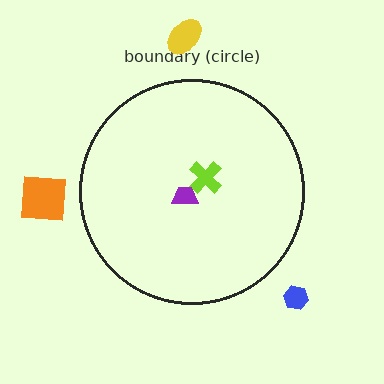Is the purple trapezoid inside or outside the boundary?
Inside.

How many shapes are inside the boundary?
2 inside, 3 outside.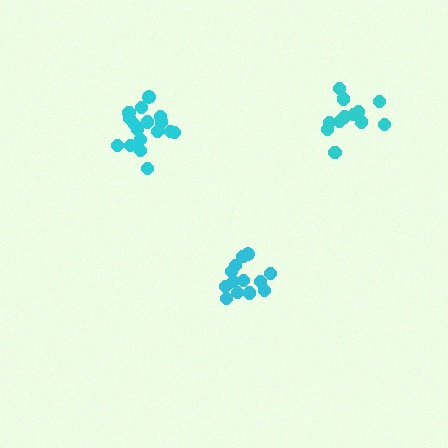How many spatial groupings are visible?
There are 3 spatial groupings.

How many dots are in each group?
Group 1: 13 dots, Group 2: 17 dots, Group 3: 12 dots (42 total).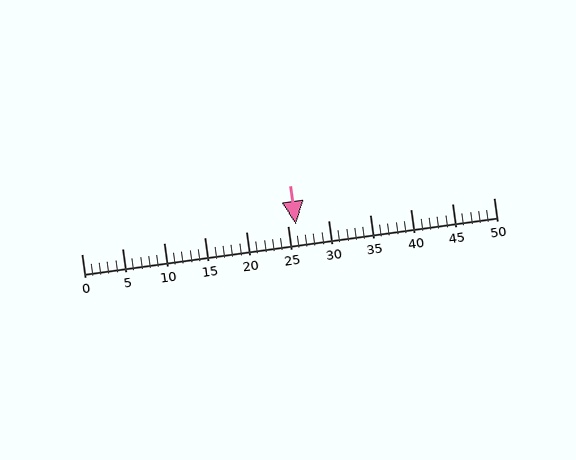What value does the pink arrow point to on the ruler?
The pink arrow points to approximately 26.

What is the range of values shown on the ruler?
The ruler shows values from 0 to 50.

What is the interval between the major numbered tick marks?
The major tick marks are spaced 5 units apart.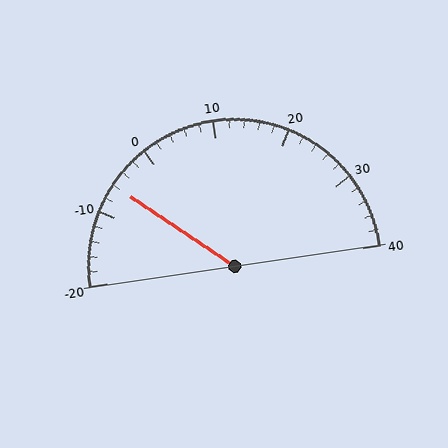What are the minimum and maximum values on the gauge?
The gauge ranges from -20 to 40.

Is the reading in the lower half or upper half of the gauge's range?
The reading is in the lower half of the range (-20 to 40).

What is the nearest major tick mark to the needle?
The nearest major tick mark is -10.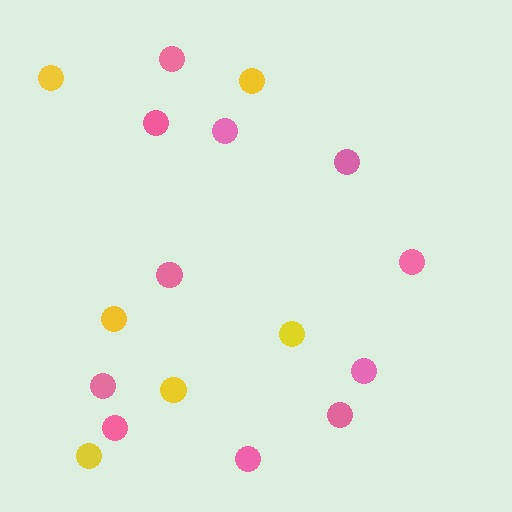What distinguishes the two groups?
There are 2 groups: one group of yellow circles (6) and one group of pink circles (11).